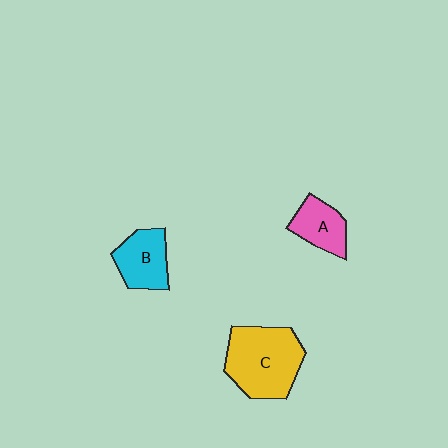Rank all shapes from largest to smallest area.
From largest to smallest: C (yellow), B (cyan), A (pink).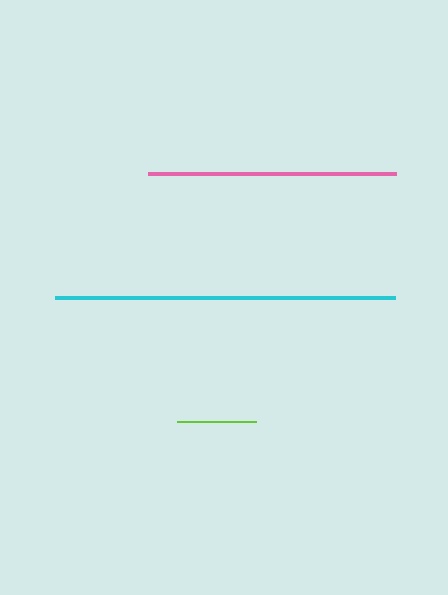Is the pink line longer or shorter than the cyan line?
The cyan line is longer than the pink line.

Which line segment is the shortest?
The lime line is the shortest at approximately 79 pixels.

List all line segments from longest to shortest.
From longest to shortest: cyan, pink, lime.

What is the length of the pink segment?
The pink segment is approximately 249 pixels long.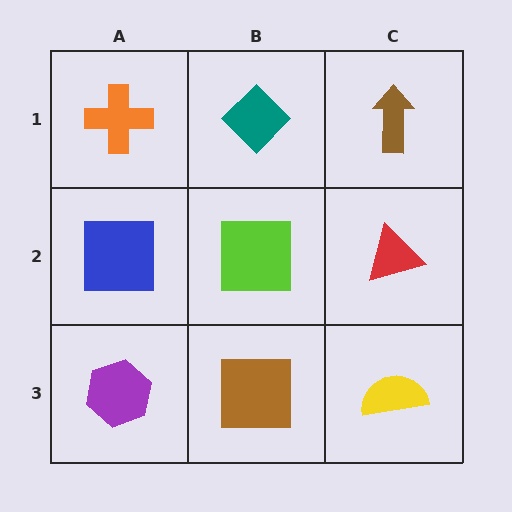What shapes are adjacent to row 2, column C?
A brown arrow (row 1, column C), a yellow semicircle (row 3, column C), a lime square (row 2, column B).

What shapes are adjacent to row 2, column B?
A teal diamond (row 1, column B), a brown square (row 3, column B), a blue square (row 2, column A), a red triangle (row 2, column C).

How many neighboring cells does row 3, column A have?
2.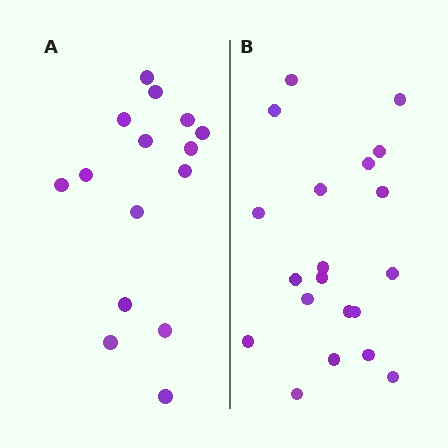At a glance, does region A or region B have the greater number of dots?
Region B (the right region) has more dots.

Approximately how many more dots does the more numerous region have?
Region B has about 5 more dots than region A.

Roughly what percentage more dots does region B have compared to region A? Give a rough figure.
About 35% more.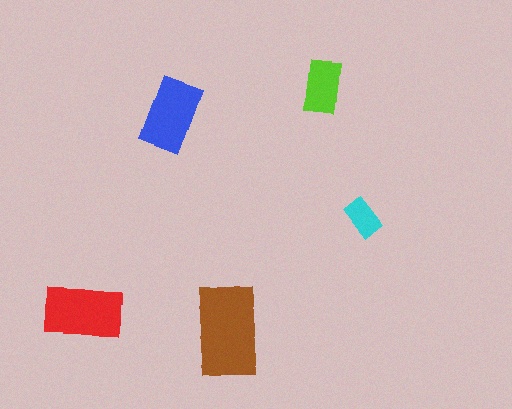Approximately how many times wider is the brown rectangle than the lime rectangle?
About 1.5 times wider.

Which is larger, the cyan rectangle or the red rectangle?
The red one.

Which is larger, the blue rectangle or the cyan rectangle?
The blue one.